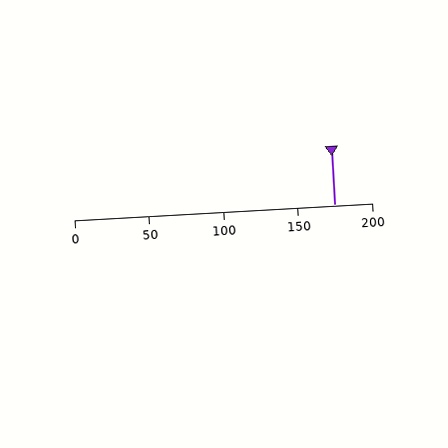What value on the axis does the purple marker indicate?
The marker indicates approximately 175.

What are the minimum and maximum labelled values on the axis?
The axis runs from 0 to 200.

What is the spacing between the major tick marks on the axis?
The major ticks are spaced 50 apart.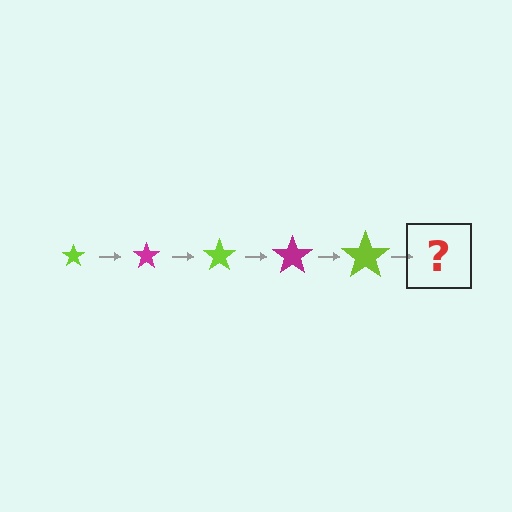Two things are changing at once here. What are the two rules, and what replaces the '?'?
The two rules are that the star grows larger each step and the color cycles through lime and magenta. The '?' should be a magenta star, larger than the previous one.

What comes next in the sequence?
The next element should be a magenta star, larger than the previous one.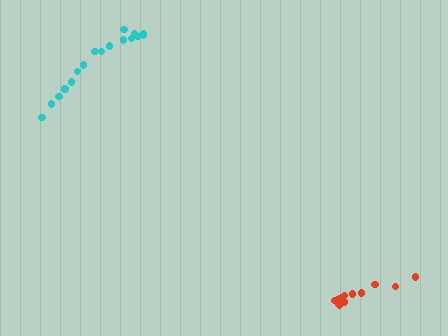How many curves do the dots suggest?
There are 2 distinct paths.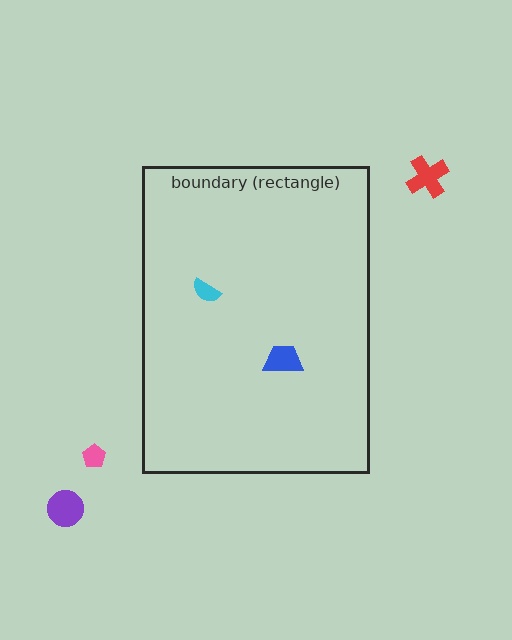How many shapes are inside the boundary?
2 inside, 3 outside.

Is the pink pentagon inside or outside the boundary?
Outside.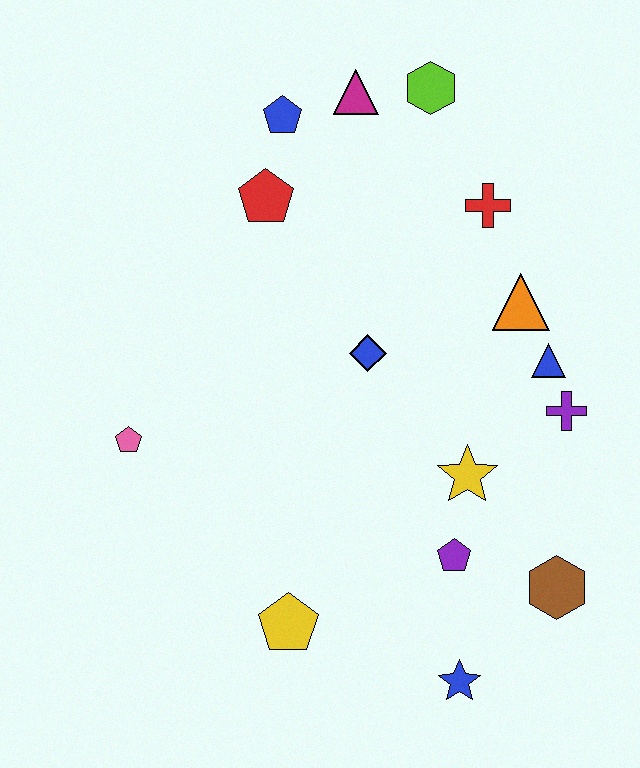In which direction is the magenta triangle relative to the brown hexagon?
The magenta triangle is above the brown hexagon.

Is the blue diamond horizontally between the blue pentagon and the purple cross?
Yes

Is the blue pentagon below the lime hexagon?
Yes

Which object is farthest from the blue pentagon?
The blue star is farthest from the blue pentagon.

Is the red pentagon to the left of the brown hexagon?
Yes